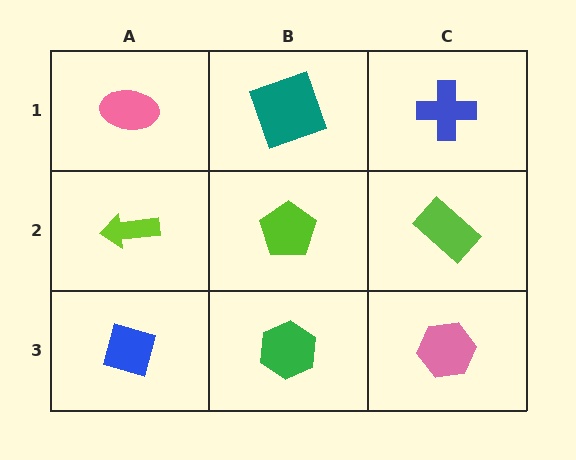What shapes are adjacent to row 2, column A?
A pink ellipse (row 1, column A), a blue diamond (row 3, column A), a lime pentagon (row 2, column B).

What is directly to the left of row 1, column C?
A teal square.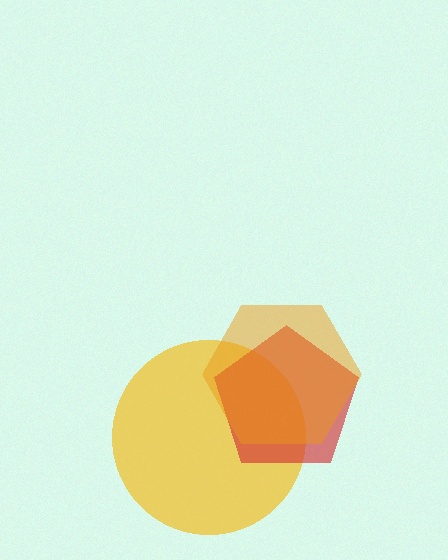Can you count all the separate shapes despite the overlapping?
Yes, there are 3 separate shapes.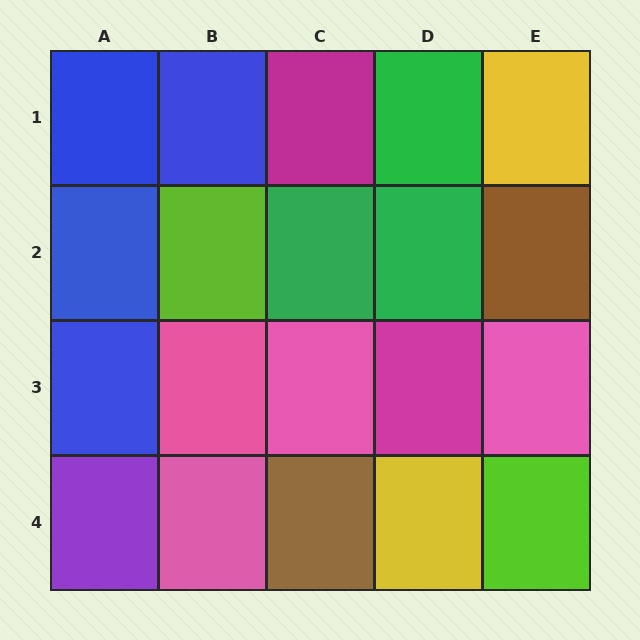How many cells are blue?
4 cells are blue.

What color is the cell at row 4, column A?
Purple.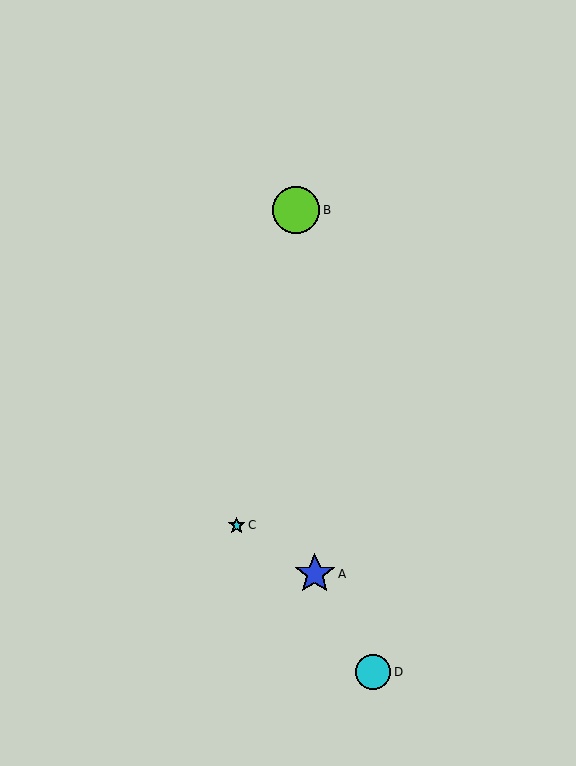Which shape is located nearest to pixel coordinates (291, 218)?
The lime circle (labeled B) at (296, 210) is nearest to that location.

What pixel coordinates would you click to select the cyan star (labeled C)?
Click at (237, 525) to select the cyan star C.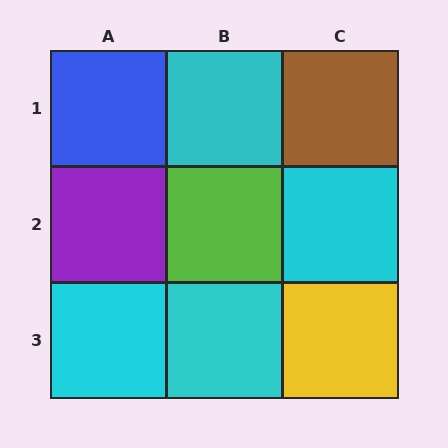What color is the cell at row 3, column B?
Cyan.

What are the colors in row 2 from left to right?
Purple, lime, cyan.